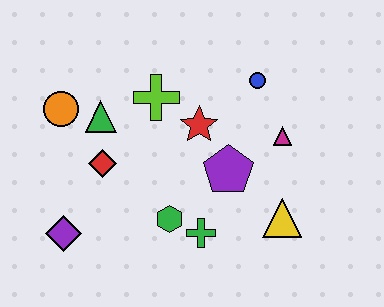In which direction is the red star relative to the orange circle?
The red star is to the right of the orange circle.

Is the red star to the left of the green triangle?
No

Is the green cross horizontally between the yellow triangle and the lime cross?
Yes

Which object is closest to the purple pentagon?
The red star is closest to the purple pentagon.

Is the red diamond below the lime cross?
Yes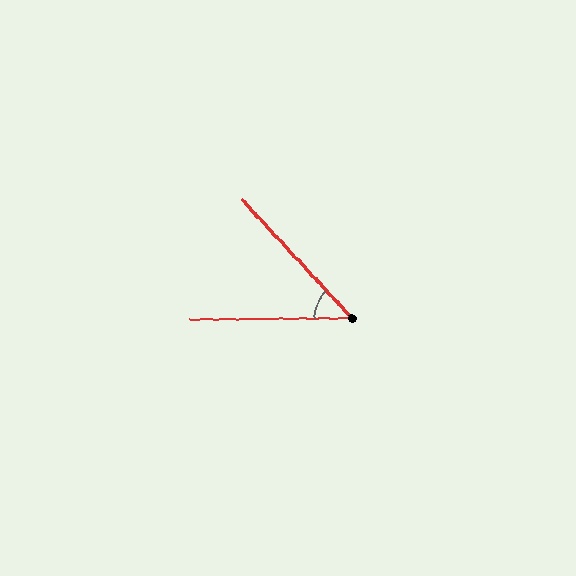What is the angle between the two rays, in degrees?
Approximately 48 degrees.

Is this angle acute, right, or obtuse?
It is acute.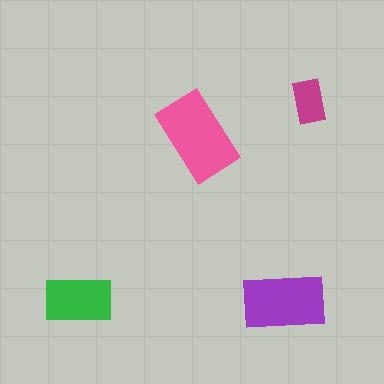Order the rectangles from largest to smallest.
the pink one, the purple one, the green one, the magenta one.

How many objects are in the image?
There are 4 objects in the image.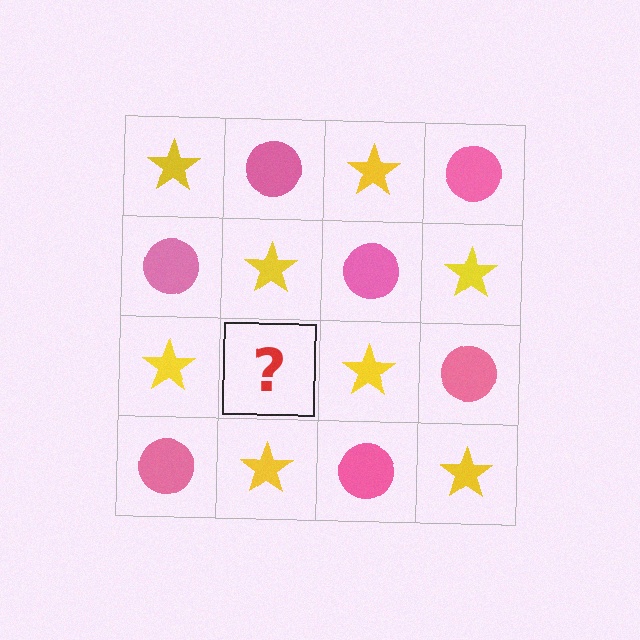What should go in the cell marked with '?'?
The missing cell should contain a pink circle.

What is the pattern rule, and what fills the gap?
The rule is that it alternates yellow star and pink circle in a checkerboard pattern. The gap should be filled with a pink circle.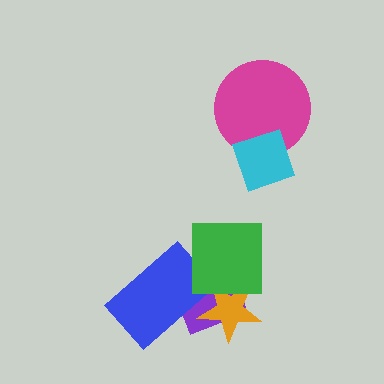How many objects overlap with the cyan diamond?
1 object overlaps with the cyan diamond.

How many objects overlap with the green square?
2 objects overlap with the green square.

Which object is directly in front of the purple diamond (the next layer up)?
The blue rectangle is directly in front of the purple diamond.